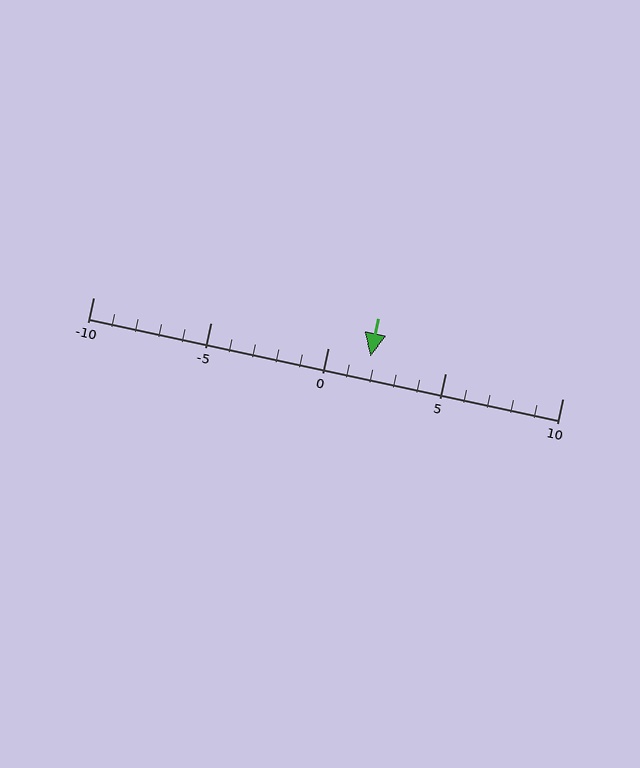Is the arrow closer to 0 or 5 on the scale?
The arrow is closer to 0.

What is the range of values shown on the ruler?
The ruler shows values from -10 to 10.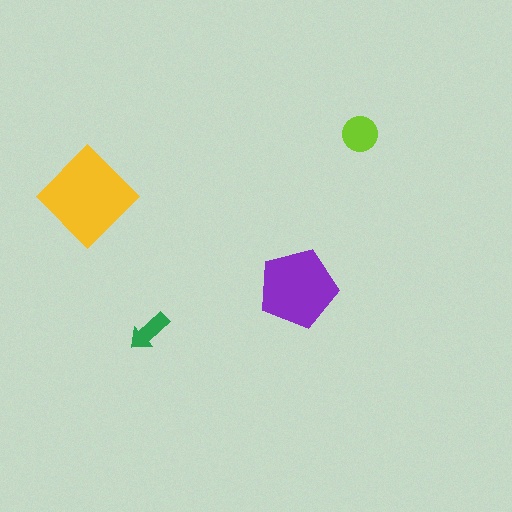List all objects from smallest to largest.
The green arrow, the lime circle, the purple pentagon, the yellow diamond.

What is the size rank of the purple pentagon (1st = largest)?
2nd.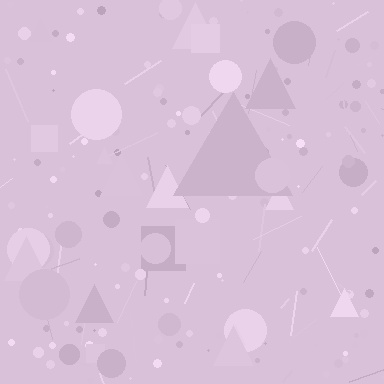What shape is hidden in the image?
A triangle is hidden in the image.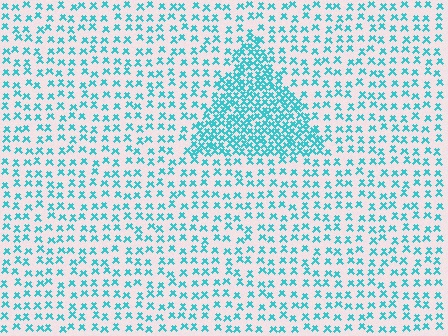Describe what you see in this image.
The image contains small cyan elements arranged at two different densities. A triangle-shaped region is visible where the elements are more densely packed than the surrounding area.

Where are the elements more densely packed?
The elements are more densely packed inside the triangle boundary.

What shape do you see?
I see a triangle.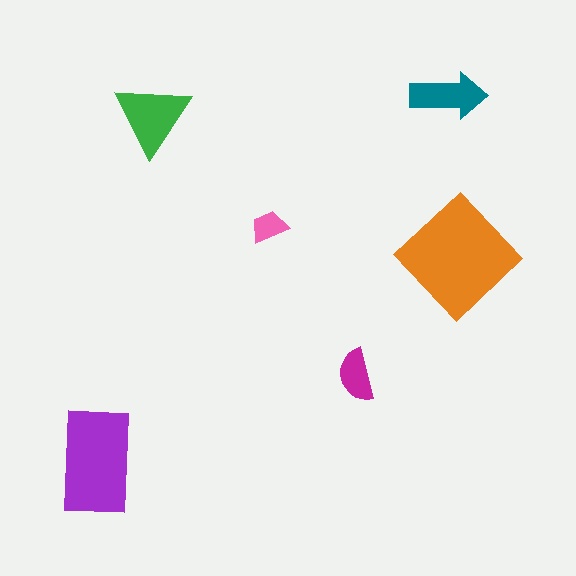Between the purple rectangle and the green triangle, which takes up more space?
The purple rectangle.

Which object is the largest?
The orange diamond.